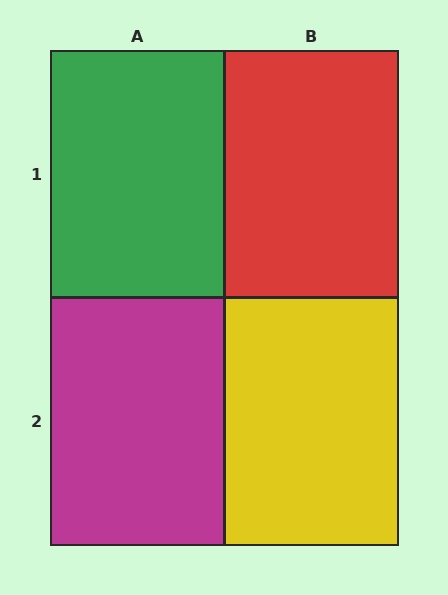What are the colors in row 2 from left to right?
Magenta, yellow.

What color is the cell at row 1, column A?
Green.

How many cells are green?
1 cell is green.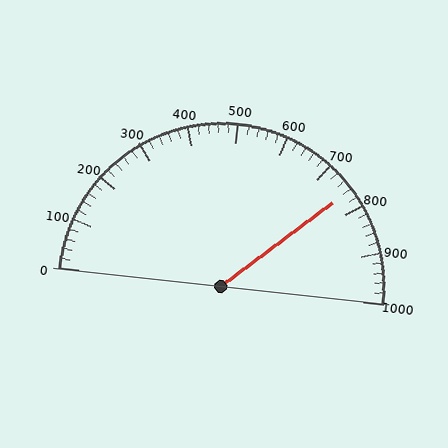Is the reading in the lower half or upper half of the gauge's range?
The reading is in the upper half of the range (0 to 1000).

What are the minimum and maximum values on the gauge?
The gauge ranges from 0 to 1000.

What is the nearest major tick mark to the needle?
The nearest major tick mark is 800.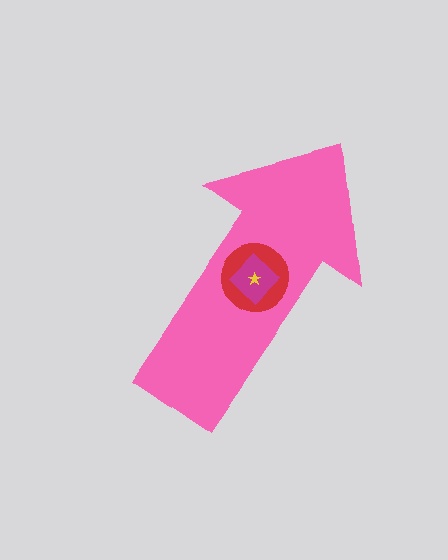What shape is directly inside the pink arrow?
The red circle.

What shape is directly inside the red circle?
The magenta diamond.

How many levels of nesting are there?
4.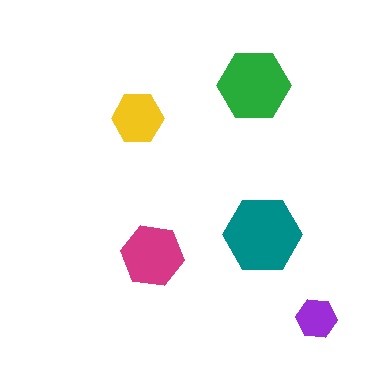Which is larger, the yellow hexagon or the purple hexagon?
The yellow one.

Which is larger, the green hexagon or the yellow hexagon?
The green one.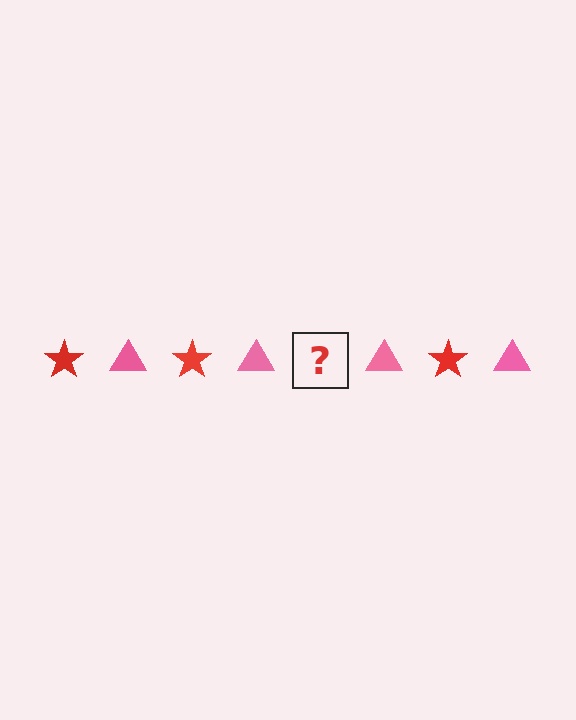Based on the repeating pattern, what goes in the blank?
The blank should be a red star.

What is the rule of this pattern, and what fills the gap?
The rule is that the pattern alternates between red star and pink triangle. The gap should be filled with a red star.